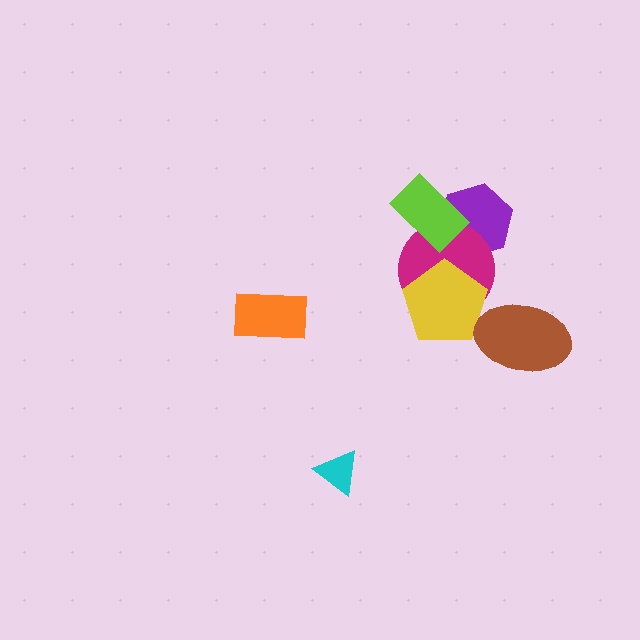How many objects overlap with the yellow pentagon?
1 object overlaps with the yellow pentagon.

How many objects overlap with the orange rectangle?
0 objects overlap with the orange rectangle.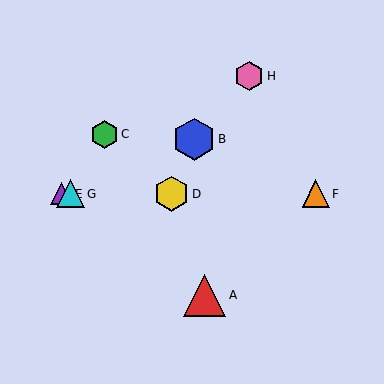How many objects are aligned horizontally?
4 objects (D, E, F, G) are aligned horizontally.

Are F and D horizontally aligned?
Yes, both are at y≈194.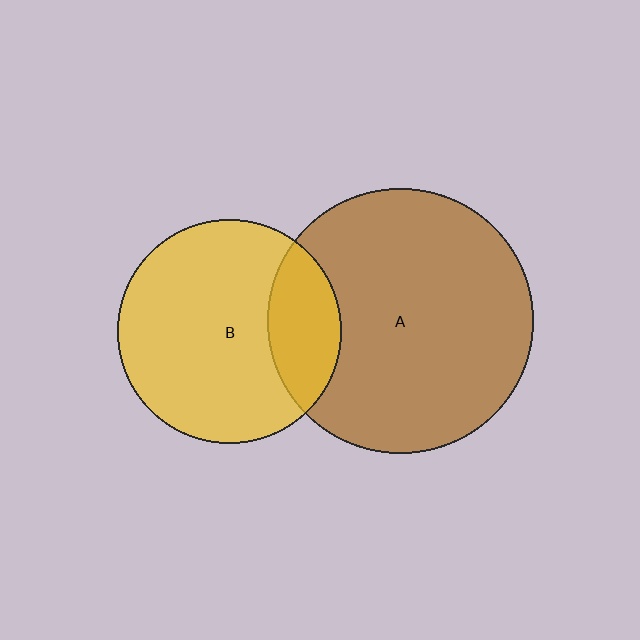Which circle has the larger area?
Circle A (brown).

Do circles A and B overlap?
Yes.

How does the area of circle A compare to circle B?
Approximately 1.4 times.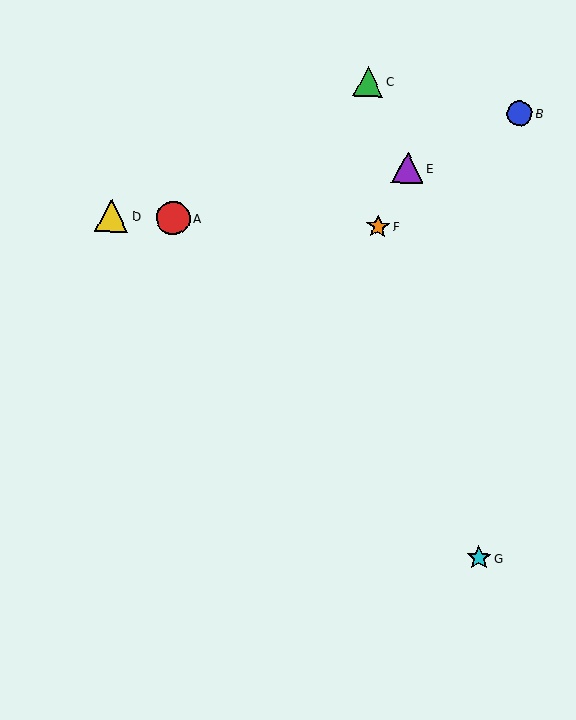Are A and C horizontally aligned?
No, A is at y≈218 and C is at y≈81.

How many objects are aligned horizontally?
3 objects (A, D, F) are aligned horizontally.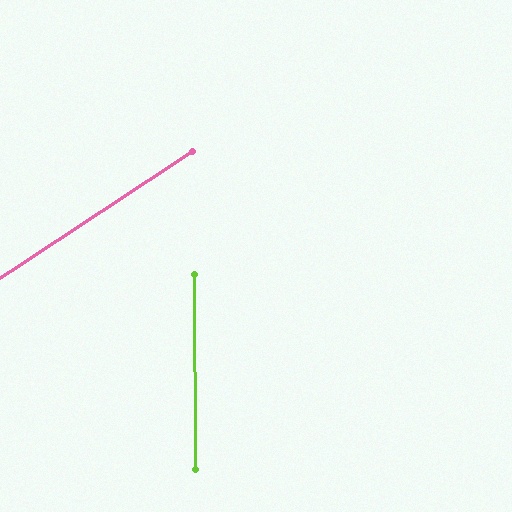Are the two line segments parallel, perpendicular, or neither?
Neither parallel nor perpendicular — they differ by about 57°.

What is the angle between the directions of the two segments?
Approximately 57 degrees.